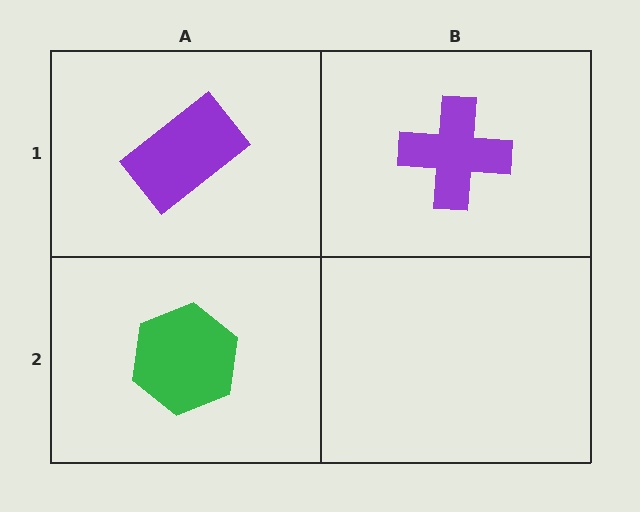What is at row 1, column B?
A purple cross.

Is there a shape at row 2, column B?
No, that cell is empty.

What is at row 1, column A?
A purple rectangle.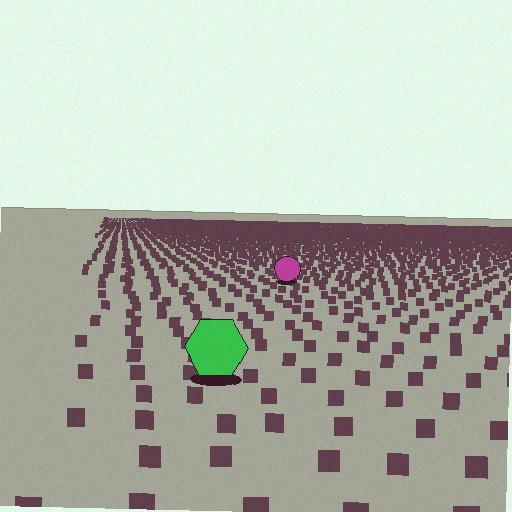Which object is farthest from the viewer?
The magenta circle is farthest from the viewer. It appears smaller and the ground texture around it is denser.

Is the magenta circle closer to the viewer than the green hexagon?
No. The green hexagon is closer — you can tell from the texture gradient: the ground texture is coarser near it.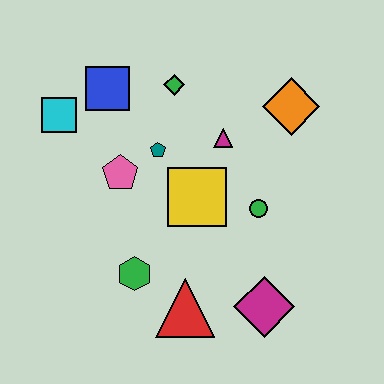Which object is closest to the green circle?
The yellow square is closest to the green circle.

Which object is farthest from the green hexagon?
The orange diamond is farthest from the green hexagon.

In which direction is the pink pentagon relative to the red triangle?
The pink pentagon is above the red triangle.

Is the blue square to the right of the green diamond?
No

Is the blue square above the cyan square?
Yes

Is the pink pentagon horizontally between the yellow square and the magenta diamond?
No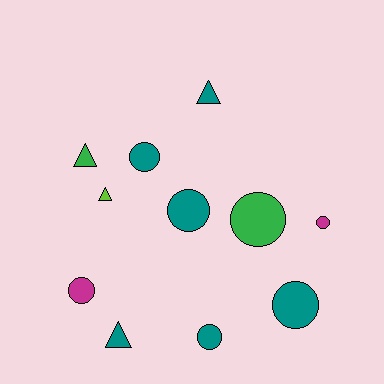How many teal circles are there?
There are 4 teal circles.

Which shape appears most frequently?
Circle, with 7 objects.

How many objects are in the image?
There are 11 objects.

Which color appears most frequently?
Teal, with 6 objects.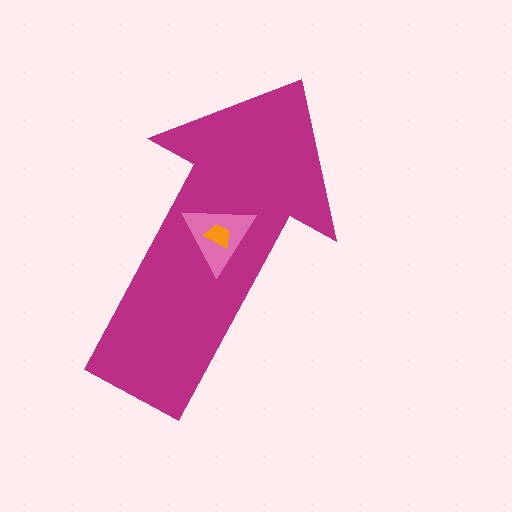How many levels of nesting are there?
3.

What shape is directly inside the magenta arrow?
The pink triangle.